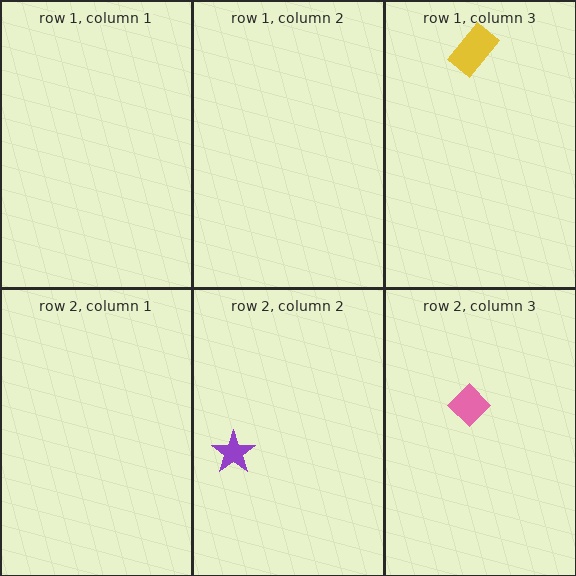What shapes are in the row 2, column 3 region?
The pink diamond.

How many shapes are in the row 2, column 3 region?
1.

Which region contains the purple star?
The row 2, column 2 region.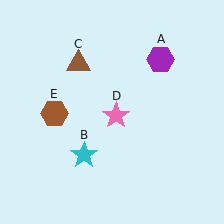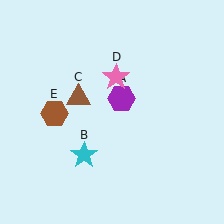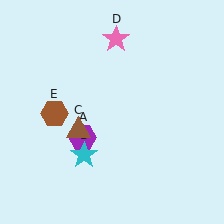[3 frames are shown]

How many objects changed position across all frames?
3 objects changed position: purple hexagon (object A), brown triangle (object C), pink star (object D).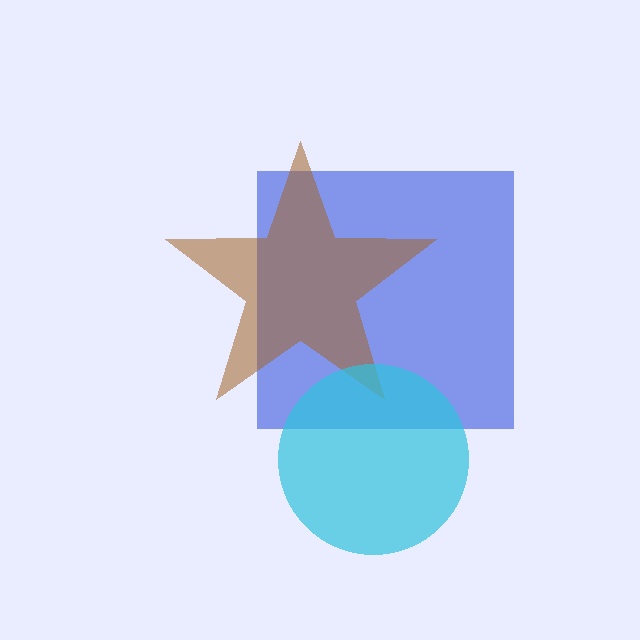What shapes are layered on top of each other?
The layered shapes are: a blue square, a brown star, a cyan circle.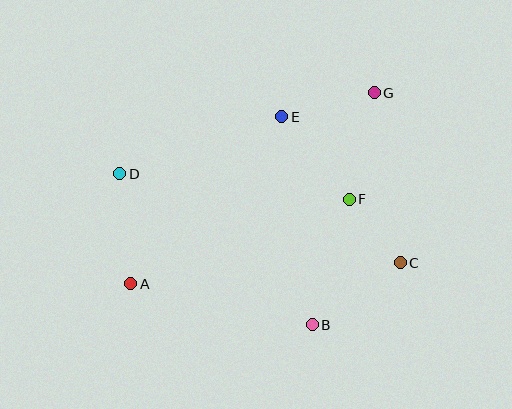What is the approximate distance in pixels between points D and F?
The distance between D and F is approximately 231 pixels.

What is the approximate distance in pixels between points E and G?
The distance between E and G is approximately 96 pixels.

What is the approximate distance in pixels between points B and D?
The distance between B and D is approximately 244 pixels.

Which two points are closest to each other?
Points C and F are closest to each other.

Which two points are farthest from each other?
Points A and G are farthest from each other.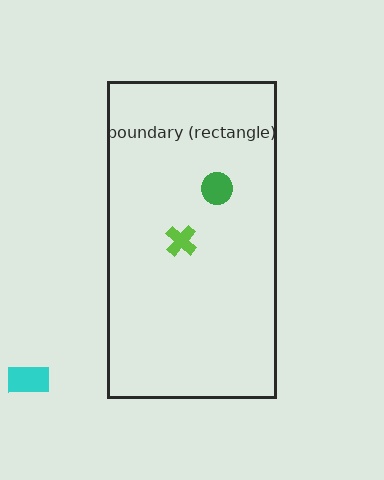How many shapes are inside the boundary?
2 inside, 1 outside.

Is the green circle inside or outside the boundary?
Inside.